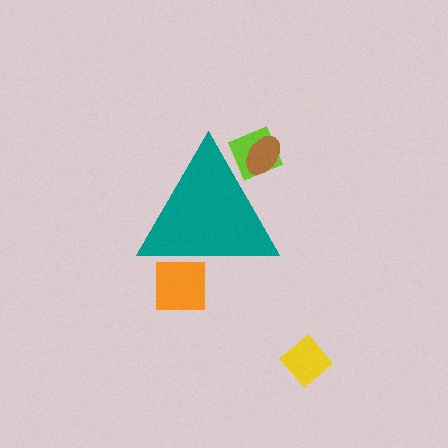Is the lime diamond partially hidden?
Yes, the lime diamond is partially hidden behind the teal triangle.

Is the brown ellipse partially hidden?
Yes, the brown ellipse is partially hidden behind the teal triangle.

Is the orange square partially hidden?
Yes, the orange square is partially hidden behind the teal triangle.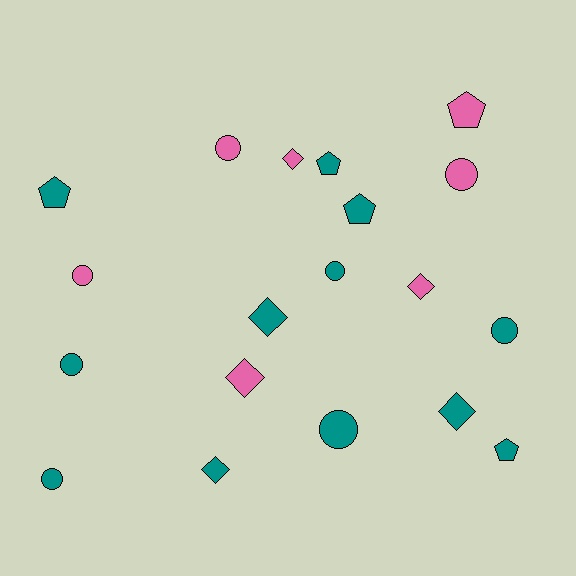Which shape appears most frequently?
Circle, with 8 objects.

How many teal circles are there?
There are 5 teal circles.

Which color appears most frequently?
Teal, with 12 objects.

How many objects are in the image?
There are 19 objects.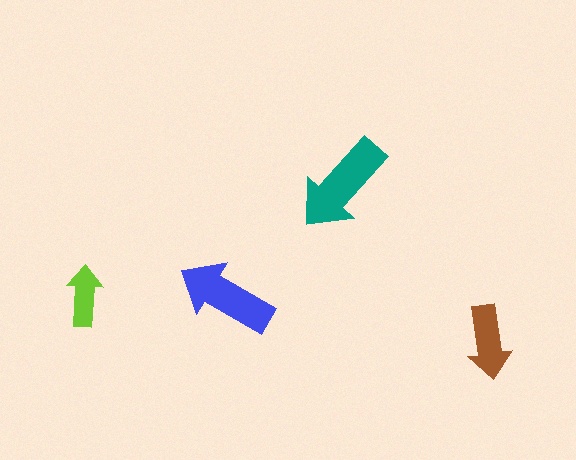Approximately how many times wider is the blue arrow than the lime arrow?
About 1.5 times wider.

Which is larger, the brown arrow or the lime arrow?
The brown one.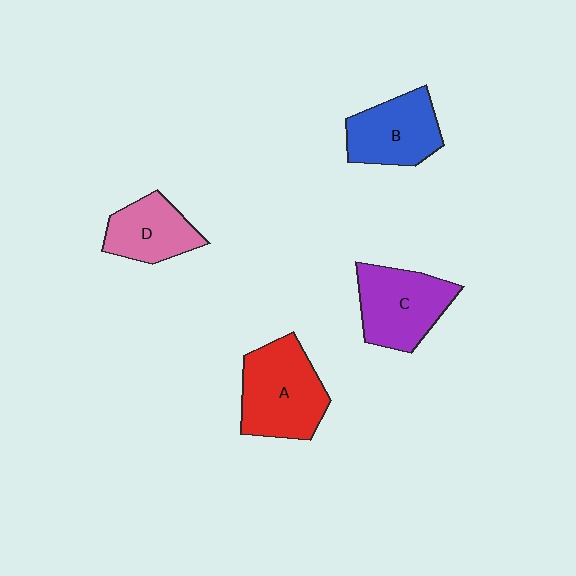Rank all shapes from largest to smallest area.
From largest to smallest: A (red), C (purple), B (blue), D (pink).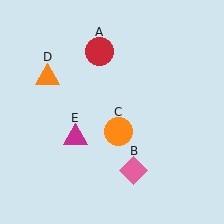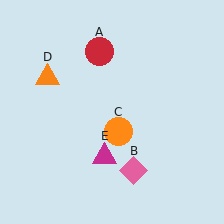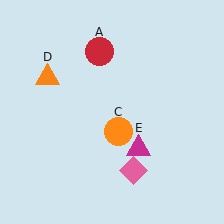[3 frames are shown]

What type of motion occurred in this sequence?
The magenta triangle (object E) rotated counterclockwise around the center of the scene.